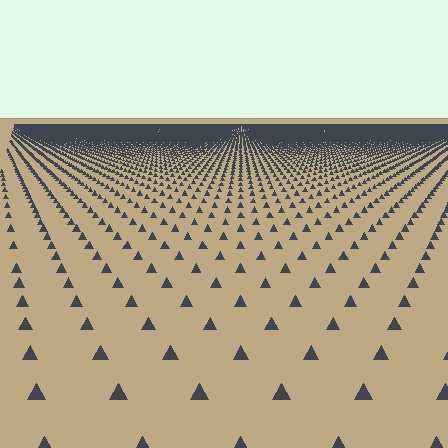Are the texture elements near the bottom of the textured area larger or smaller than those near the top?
Larger. Near the bottom, elements are closer to the viewer and appear at a bigger on-screen size.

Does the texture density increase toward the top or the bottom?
Density increases toward the top.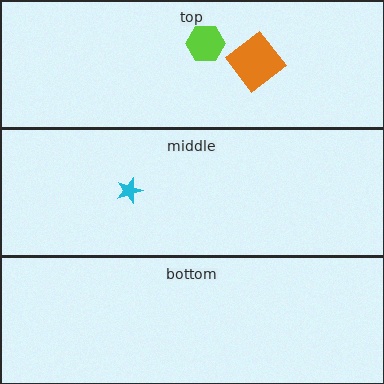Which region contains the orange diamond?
The top region.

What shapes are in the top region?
The orange diamond, the lime hexagon.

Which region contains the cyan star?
The middle region.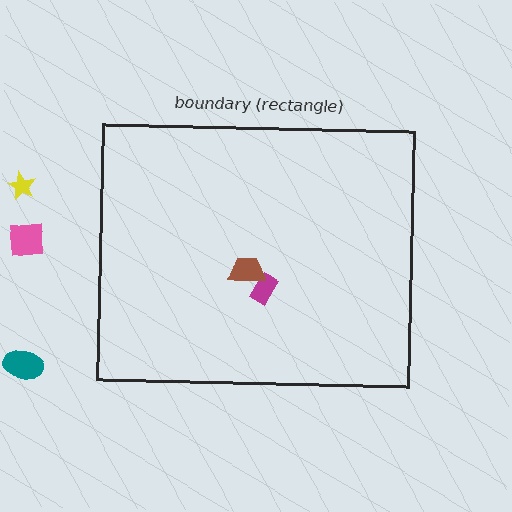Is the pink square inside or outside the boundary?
Outside.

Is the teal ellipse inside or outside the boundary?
Outside.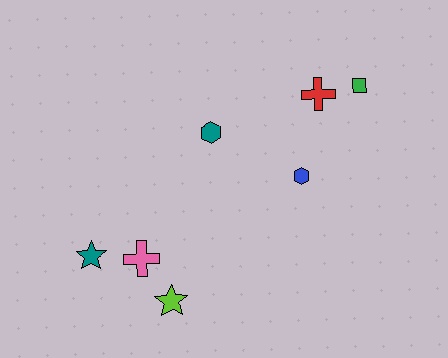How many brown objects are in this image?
There are no brown objects.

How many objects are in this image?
There are 7 objects.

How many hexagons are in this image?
There are 2 hexagons.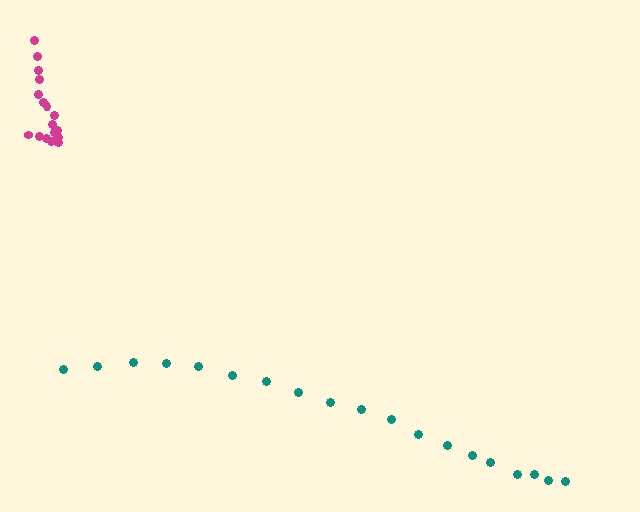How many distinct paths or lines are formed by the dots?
There are 2 distinct paths.